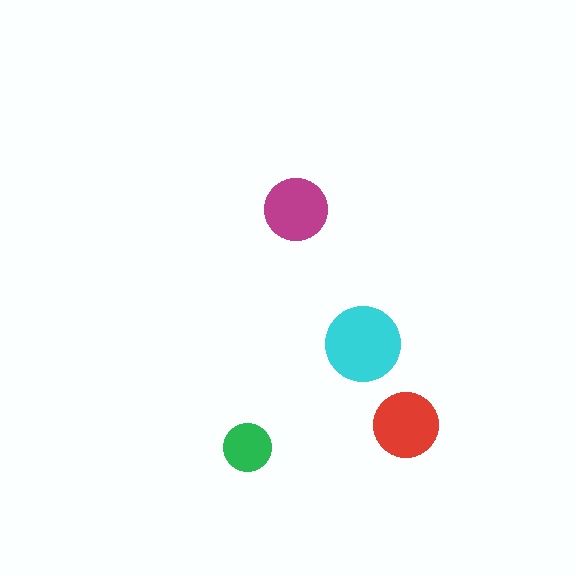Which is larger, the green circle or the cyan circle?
The cyan one.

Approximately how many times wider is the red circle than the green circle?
About 1.5 times wider.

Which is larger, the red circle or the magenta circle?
The red one.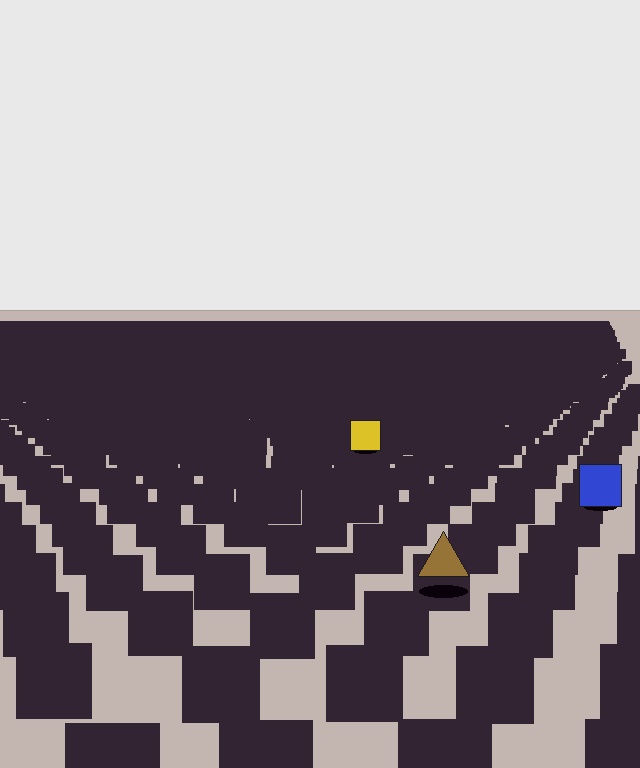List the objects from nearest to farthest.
From nearest to farthest: the brown triangle, the blue square, the yellow square.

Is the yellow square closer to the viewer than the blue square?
No. The blue square is closer — you can tell from the texture gradient: the ground texture is coarser near it.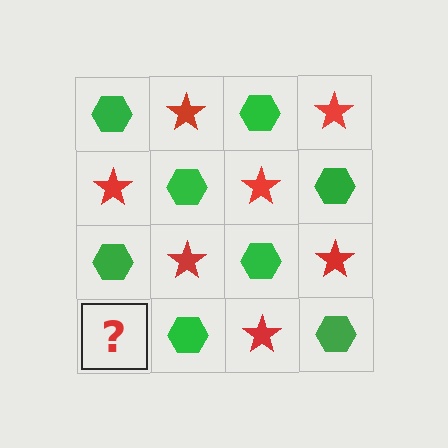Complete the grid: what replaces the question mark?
The question mark should be replaced with a red star.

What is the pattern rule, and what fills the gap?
The rule is that it alternates green hexagon and red star in a checkerboard pattern. The gap should be filled with a red star.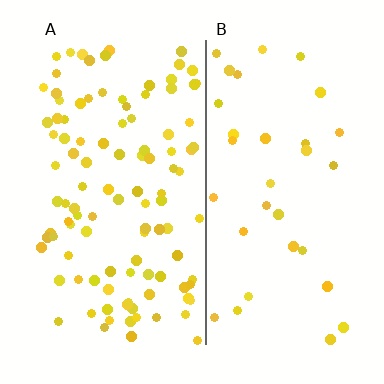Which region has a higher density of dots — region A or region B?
A (the left).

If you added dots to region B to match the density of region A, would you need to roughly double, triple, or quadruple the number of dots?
Approximately triple.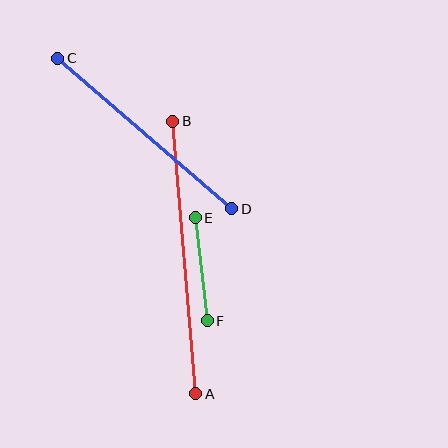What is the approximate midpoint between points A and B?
The midpoint is at approximately (184, 258) pixels.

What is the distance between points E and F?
The distance is approximately 104 pixels.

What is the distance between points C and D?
The distance is approximately 230 pixels.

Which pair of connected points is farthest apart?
Points A and B are farthest apart.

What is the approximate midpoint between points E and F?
The midpoint is at approximately (201, 269) pixels.